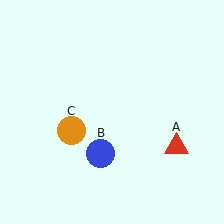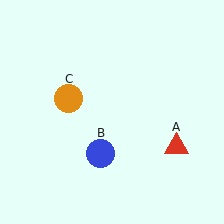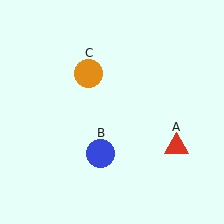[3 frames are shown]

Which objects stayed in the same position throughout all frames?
Red triangle (object A) and blue circle (object B) remained stationary.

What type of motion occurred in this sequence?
The orange circle (object C) rotated clockwise around the center of the scene.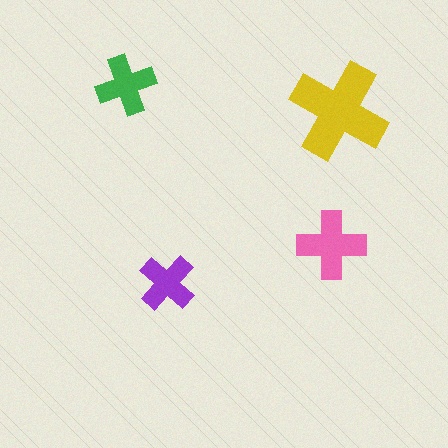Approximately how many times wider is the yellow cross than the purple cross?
About 1.5 times wider.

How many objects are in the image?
There are 4 objects in the image.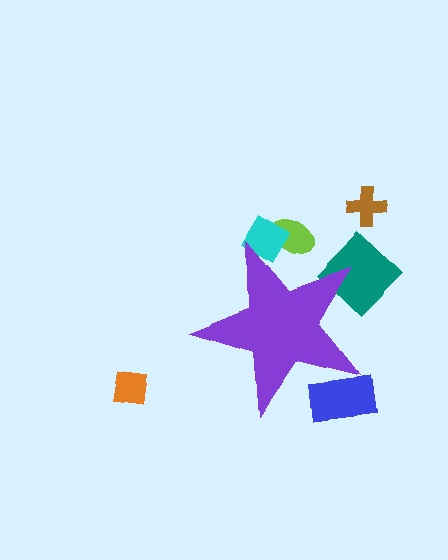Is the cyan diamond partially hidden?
Yes, the cyan diamond is partially hidden behind the purple star.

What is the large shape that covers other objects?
A purple star.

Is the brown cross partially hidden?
No, the brown cross is fully visible.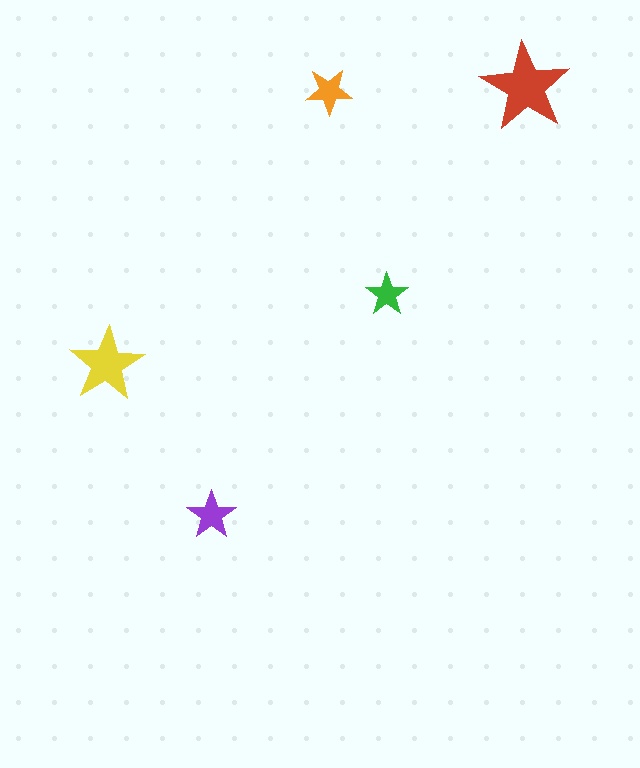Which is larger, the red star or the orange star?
The red one.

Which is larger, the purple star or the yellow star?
The yellow one.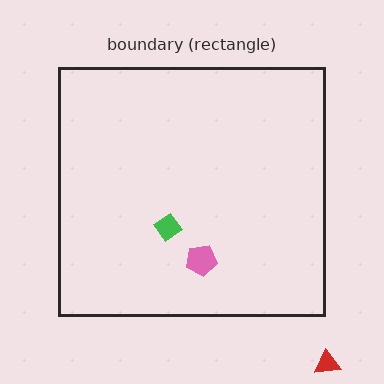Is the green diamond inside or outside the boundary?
Inside.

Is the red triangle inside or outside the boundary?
Outside.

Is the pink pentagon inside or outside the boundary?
Inside.